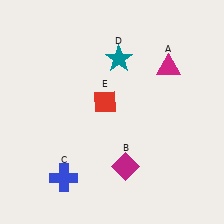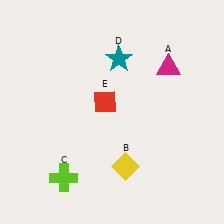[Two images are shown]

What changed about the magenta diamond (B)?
In Image 1, B is magenta. In Image 2, it changed to yellow.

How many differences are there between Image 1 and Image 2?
There are 2 differences between the two images.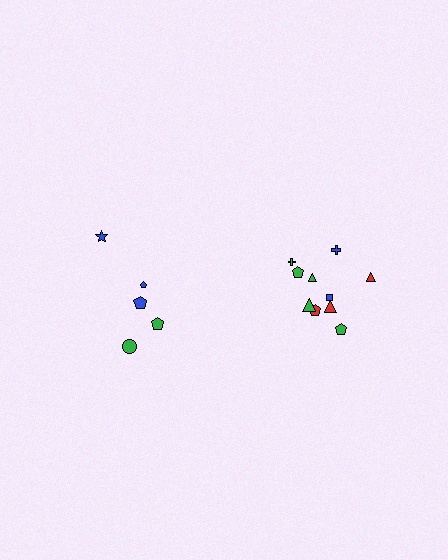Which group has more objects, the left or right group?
The right group.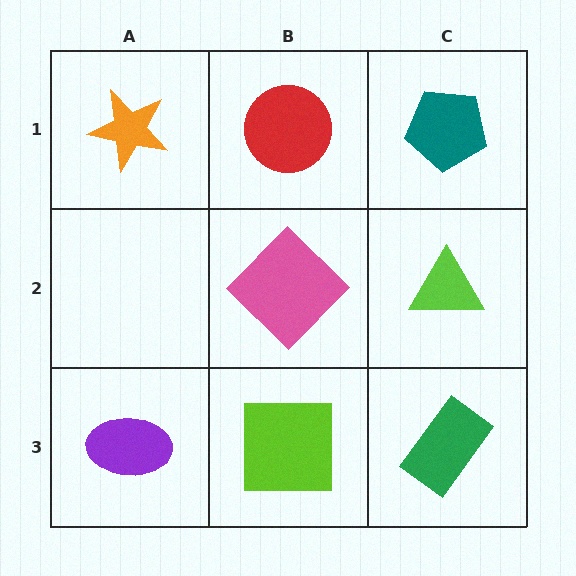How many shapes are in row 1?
3 shapes.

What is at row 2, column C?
A lime triangle.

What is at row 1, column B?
A red circle.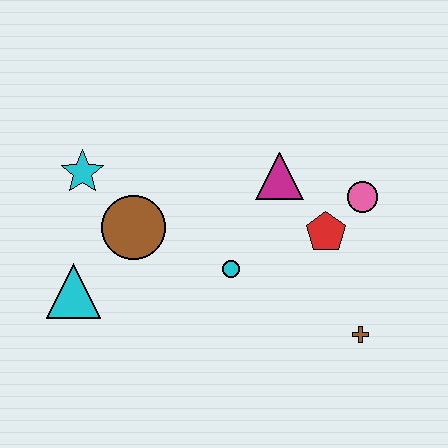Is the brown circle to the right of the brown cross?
No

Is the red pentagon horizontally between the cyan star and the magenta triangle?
No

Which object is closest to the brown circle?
The cyan star is closest to the brown circle.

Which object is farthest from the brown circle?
The brown cross is farthest from the brown circle.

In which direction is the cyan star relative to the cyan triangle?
The cyan star is above the cyan triangle.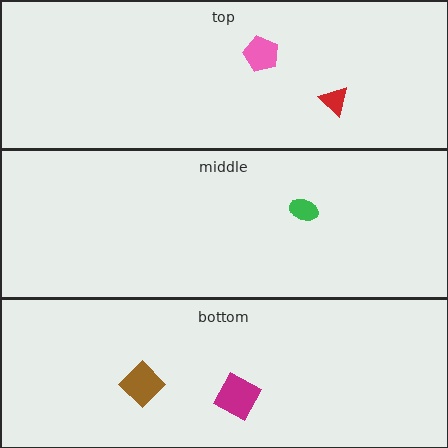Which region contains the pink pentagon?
The top region.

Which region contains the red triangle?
The top region.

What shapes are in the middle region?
The green ellipse.